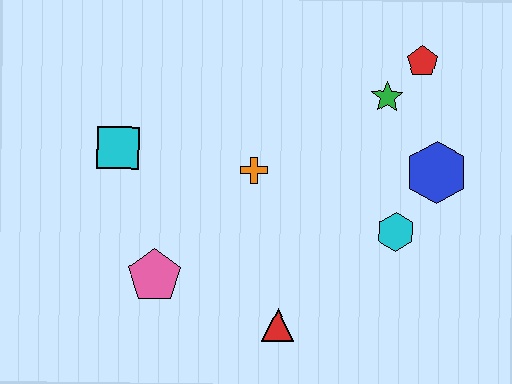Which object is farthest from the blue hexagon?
The cyan square is farthest from the blue hexagon.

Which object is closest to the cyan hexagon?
The blue hexagon is closest to the cyan hexagon.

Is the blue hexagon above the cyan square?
No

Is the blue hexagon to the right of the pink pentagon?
Yes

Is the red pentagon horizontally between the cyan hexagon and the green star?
No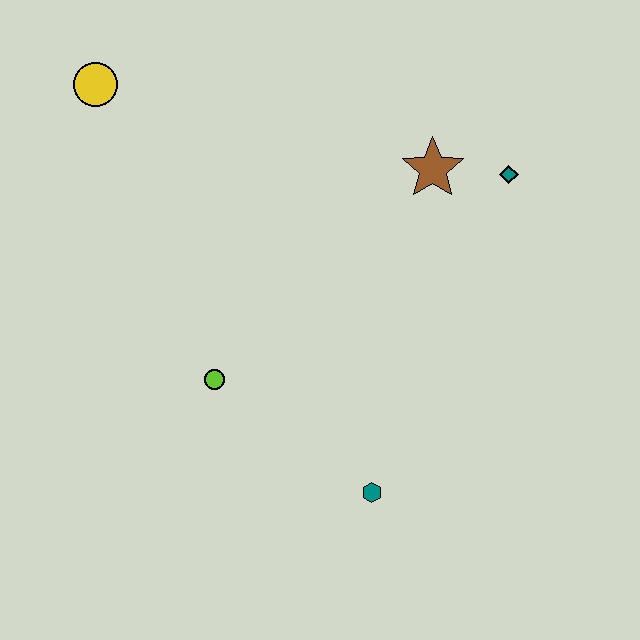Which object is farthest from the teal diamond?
The yellow circle is farthest from the teal diamond.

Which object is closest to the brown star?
The teal diamond is closest to the brown star.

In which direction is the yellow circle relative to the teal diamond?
The yellow circle is to the left of the teal diamond.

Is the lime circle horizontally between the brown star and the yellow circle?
Yes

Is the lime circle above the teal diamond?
No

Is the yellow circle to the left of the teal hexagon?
Yes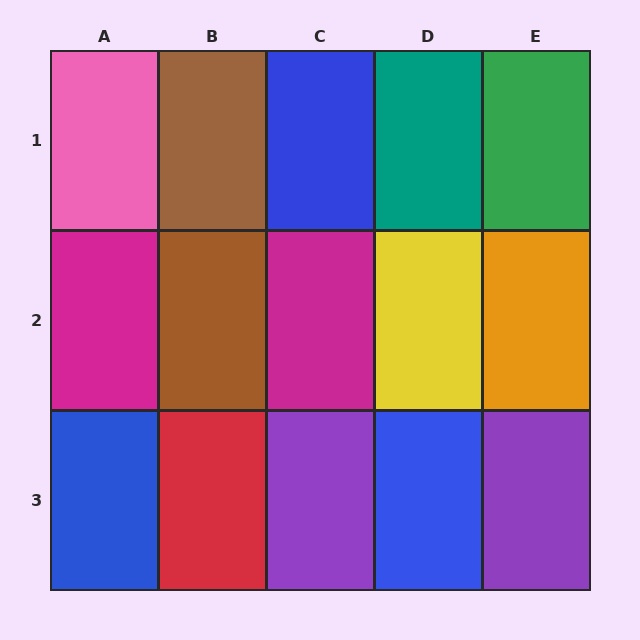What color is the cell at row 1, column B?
Brown.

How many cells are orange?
1 cell is orange.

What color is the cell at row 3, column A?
Blue.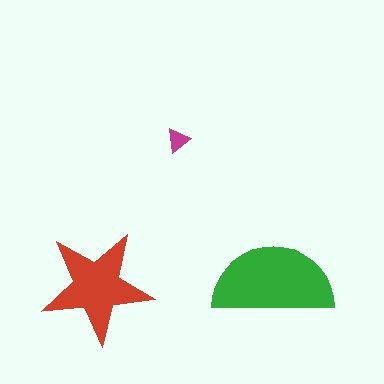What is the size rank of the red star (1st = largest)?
2nd.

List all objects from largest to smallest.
The green semicircle, the red star, the magenta triangle.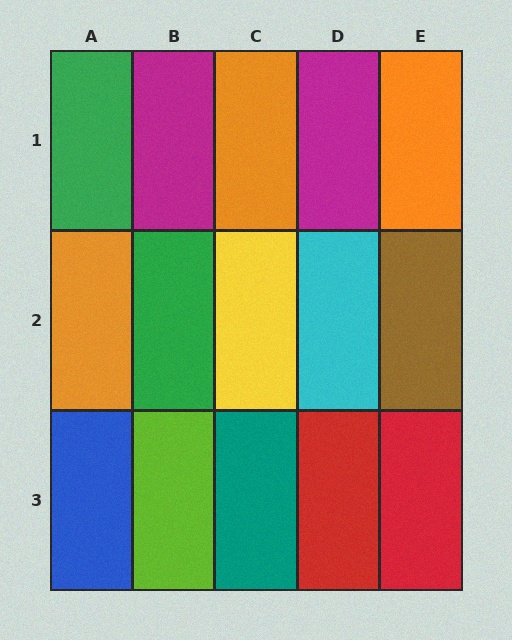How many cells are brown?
1 cell is brown.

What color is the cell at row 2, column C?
Yellow.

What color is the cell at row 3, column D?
Red.